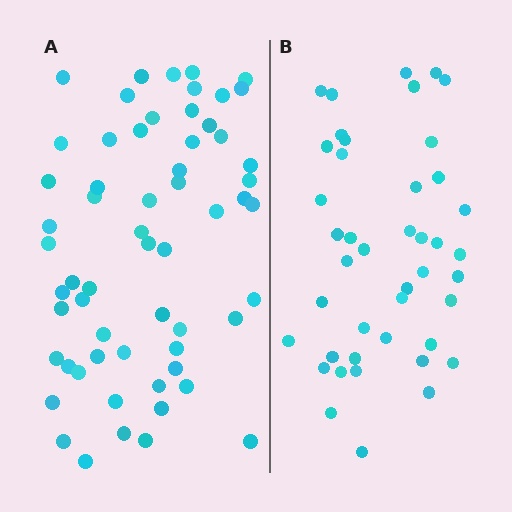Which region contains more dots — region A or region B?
Region A (the left region) has more dots.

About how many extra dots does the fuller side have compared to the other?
Region A has approximately 15 more dots than region B.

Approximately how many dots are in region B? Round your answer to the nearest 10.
About 40 dots. (The exact count is 43, which rounds to 40.)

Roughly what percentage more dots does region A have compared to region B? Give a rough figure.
About 40% more.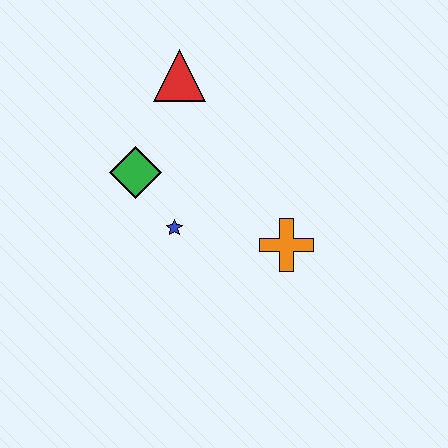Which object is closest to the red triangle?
The green diamond is closest to the red triangle.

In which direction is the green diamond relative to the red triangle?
The green diamond is below the red triangle.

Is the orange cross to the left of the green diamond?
No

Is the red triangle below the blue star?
No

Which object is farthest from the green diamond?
The orange cross is farthest from the green diamond.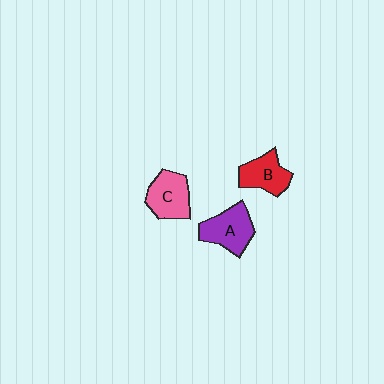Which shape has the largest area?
Shape A (purple).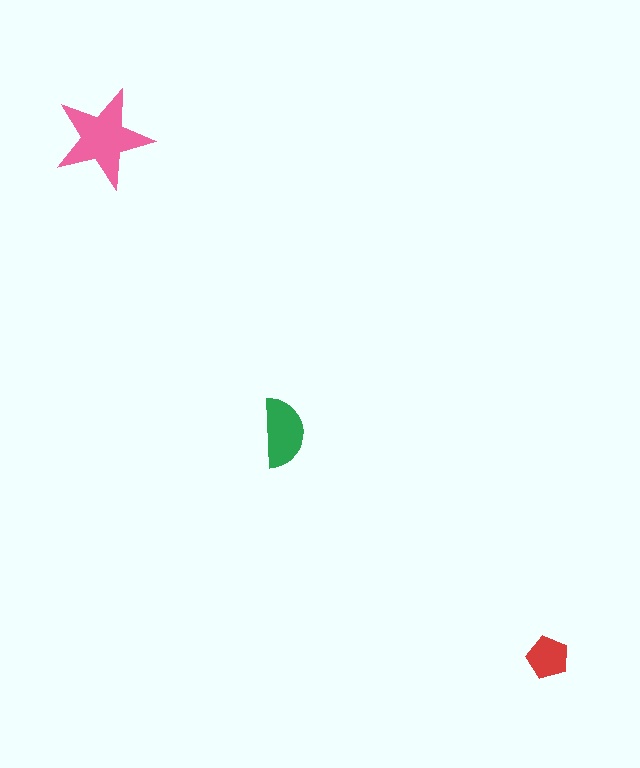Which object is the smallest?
The red pentagon.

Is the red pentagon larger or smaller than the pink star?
Smaller.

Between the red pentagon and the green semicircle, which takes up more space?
The green semicircle.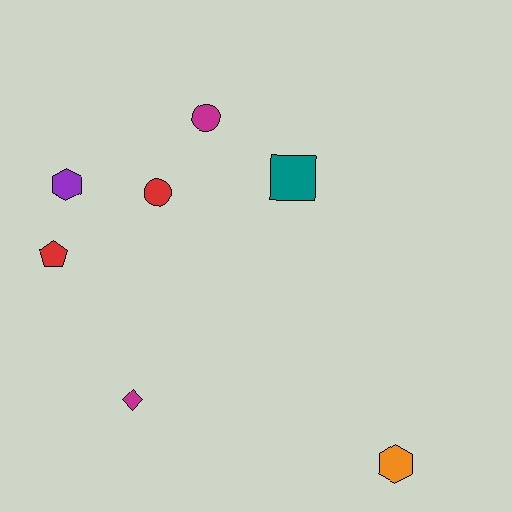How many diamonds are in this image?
There is 1 diamond.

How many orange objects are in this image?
There is 1 orange object.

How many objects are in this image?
There are 7 objects.